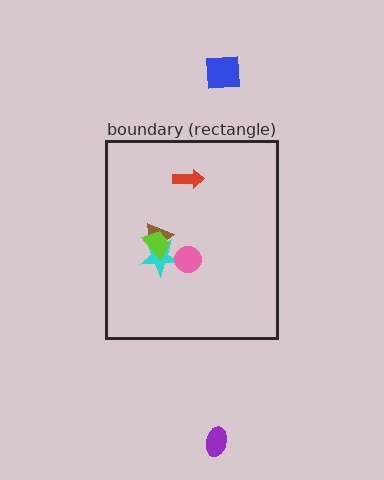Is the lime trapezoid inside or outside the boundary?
Inside.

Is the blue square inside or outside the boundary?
Outside.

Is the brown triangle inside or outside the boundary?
Inside.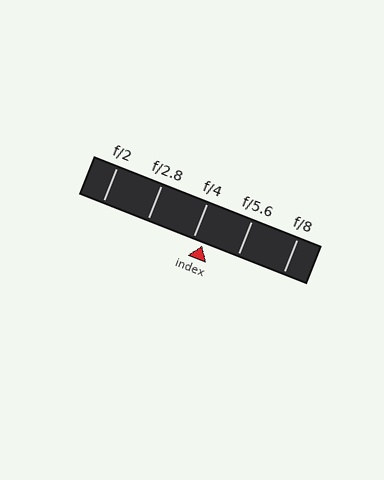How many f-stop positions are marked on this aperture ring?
There are 5 f-stop positions marked.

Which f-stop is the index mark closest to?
The index mark is closest to f/4.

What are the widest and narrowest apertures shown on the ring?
The widest aperture shown is f/2 and the narrowest is f/8.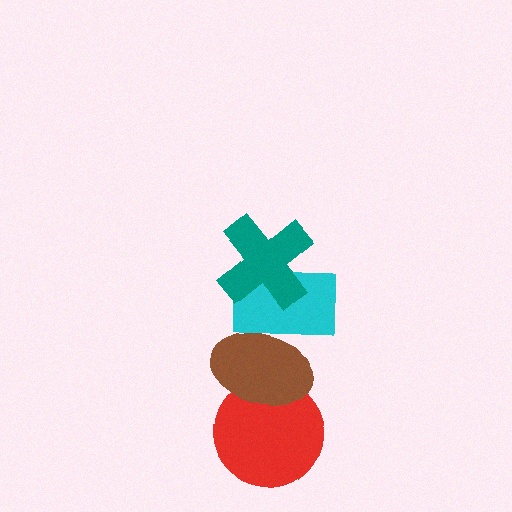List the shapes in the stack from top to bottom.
From top to bottom: the teal cross, the cyan rectangle, the brown ellipse, the red circle.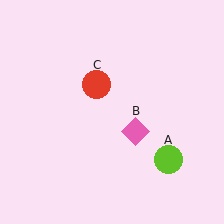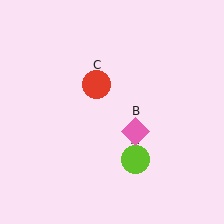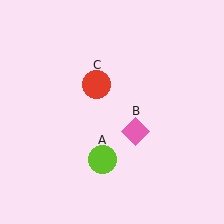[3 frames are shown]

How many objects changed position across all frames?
1 object changed position: lime circle (object A).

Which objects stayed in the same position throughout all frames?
Pink diamond (object B) and red circle (object C) remained stationary.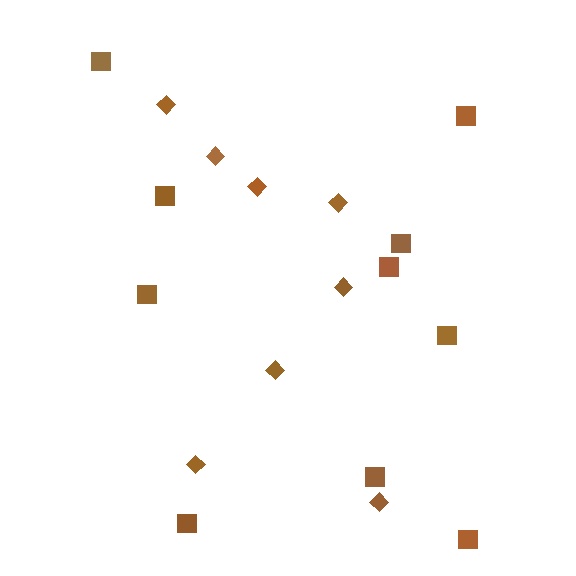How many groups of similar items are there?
There are 2 groups: one group of diamonds (8) and one group of squares (10).